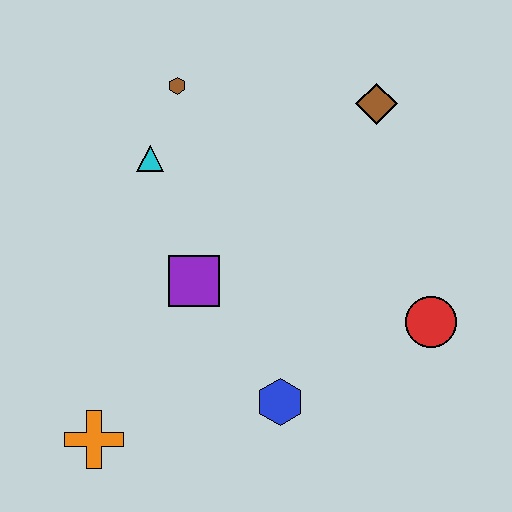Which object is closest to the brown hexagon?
The cyan triangle is closest to the brown hexagon.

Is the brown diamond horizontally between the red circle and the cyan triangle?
Yes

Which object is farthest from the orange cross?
The brown diamond is farthest from the orange cross.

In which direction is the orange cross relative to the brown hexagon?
The orange cross is below the brown hexagon.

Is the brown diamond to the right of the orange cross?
Yes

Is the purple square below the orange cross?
No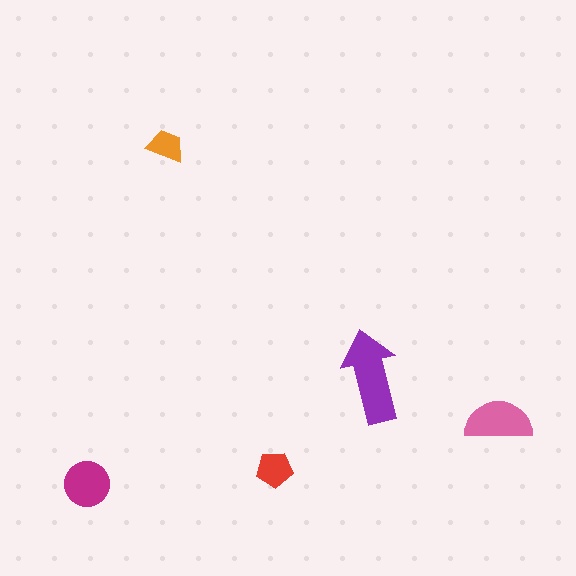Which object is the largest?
The purple arrow.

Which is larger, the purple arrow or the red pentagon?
The purple arrow.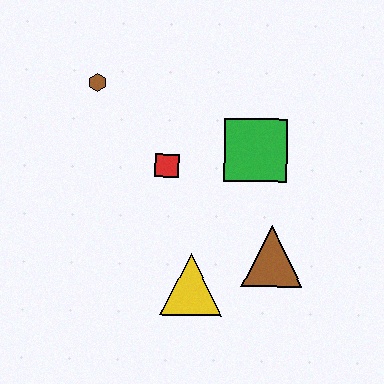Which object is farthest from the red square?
The brown triangle is farthest from the red square.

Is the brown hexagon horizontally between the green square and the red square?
No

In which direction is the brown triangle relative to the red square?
The brown triangle is to the right of the red square.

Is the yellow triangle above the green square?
No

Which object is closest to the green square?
The red square is closest to the green square.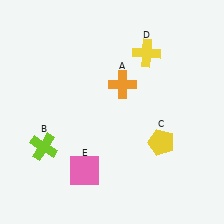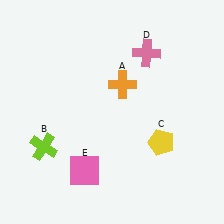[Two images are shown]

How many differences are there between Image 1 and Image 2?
There is 1 difference between the two images.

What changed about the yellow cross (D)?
In Image 1, D is yellow. In Image 2, it changed to pink.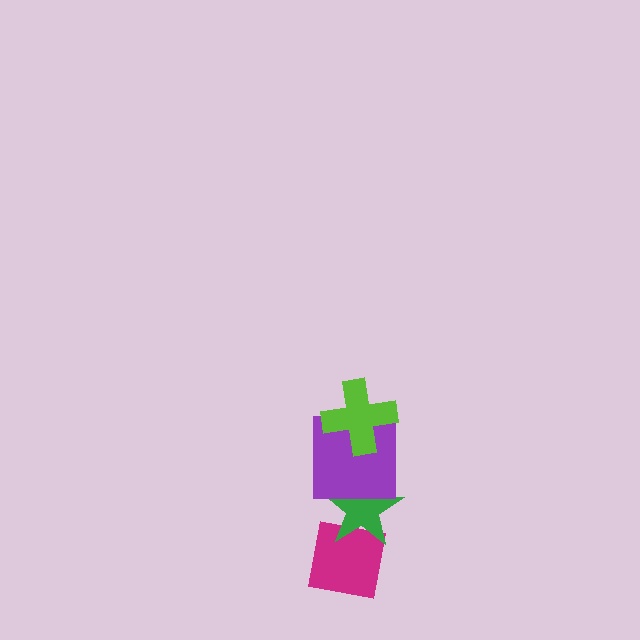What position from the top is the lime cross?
The lime cross is 1st from the top.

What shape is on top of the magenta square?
The green star is on top of the magenta square.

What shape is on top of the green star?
The purple square is on top of the green star.